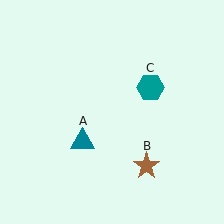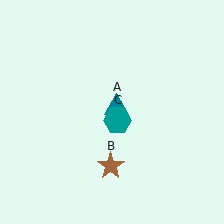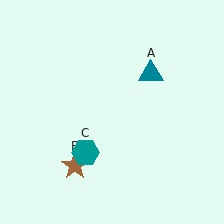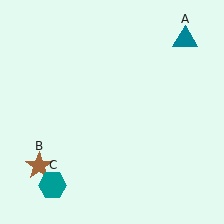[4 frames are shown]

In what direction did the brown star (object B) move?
The brown star (object B) moved left.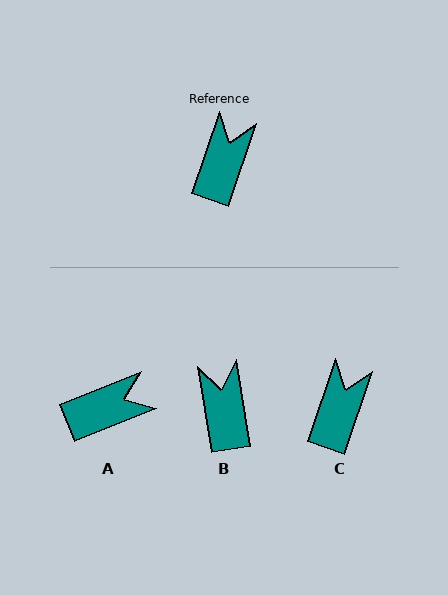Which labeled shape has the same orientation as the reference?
C.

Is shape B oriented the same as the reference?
No, it is off by about 29 degrees.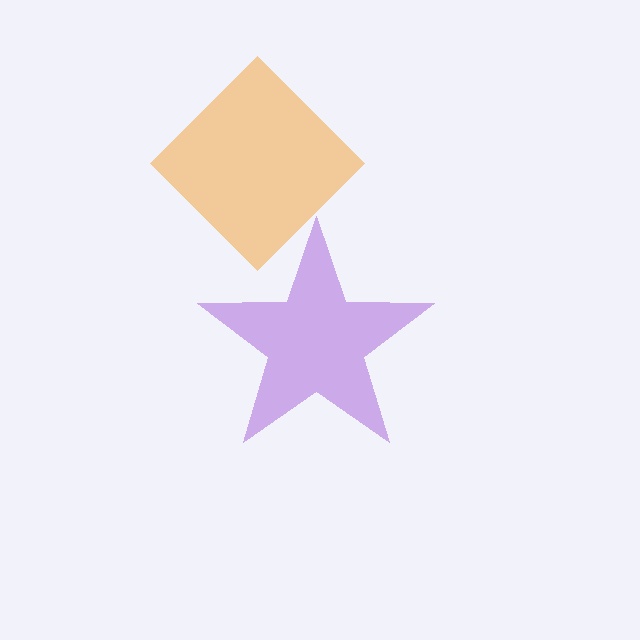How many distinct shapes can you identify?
There are 2 distinct shapes: a purple star, an orange diamond.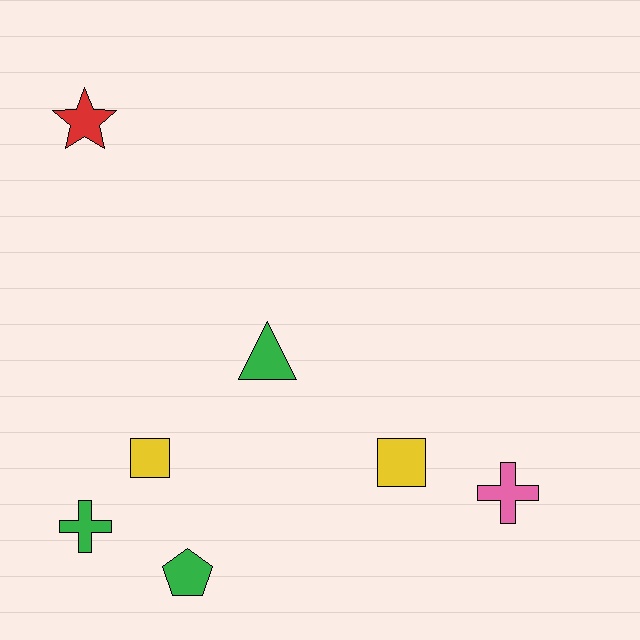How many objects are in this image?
There are 7 objects.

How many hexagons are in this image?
There are no hexagons.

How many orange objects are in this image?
There are no orange objects.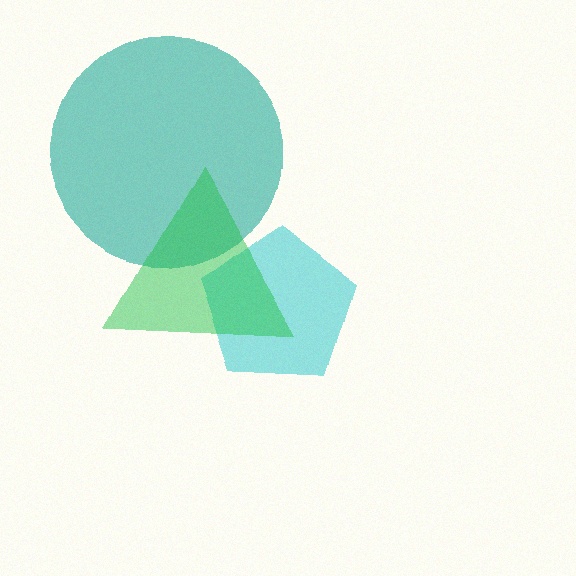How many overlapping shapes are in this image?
There are 3 overlapping shapes in the image.